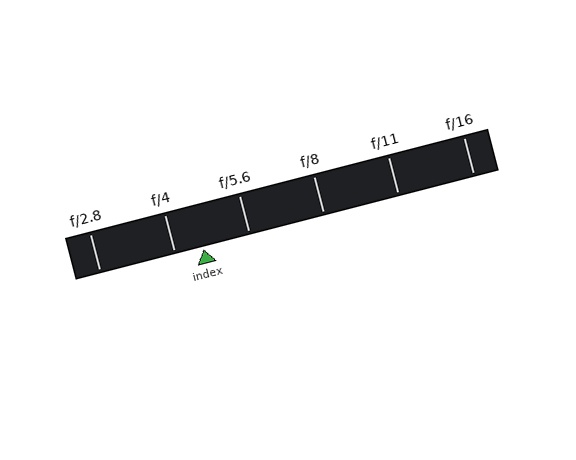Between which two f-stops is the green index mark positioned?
The index mark is between f/4 and f/5.6.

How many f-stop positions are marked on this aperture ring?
There are 6 f-stop positions marked.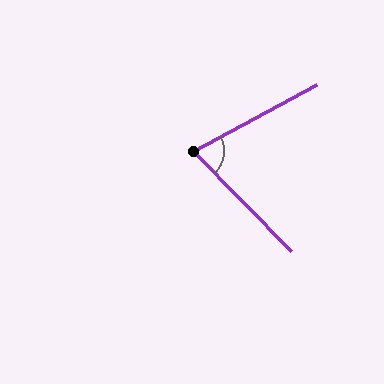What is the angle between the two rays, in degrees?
Approximately 74 degrees.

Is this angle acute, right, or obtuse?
It is acute.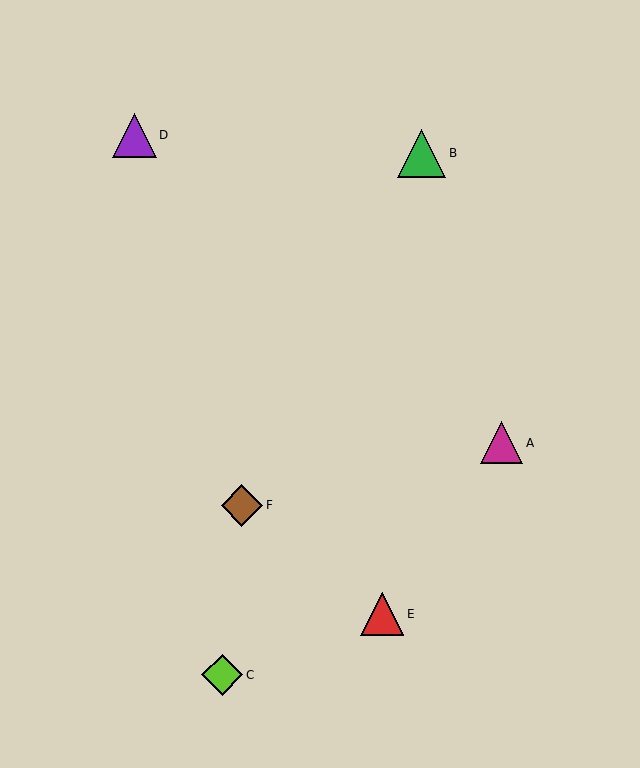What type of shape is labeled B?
Shape B is a green triangle.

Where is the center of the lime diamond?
The center of the lime diamond is at (222, 675).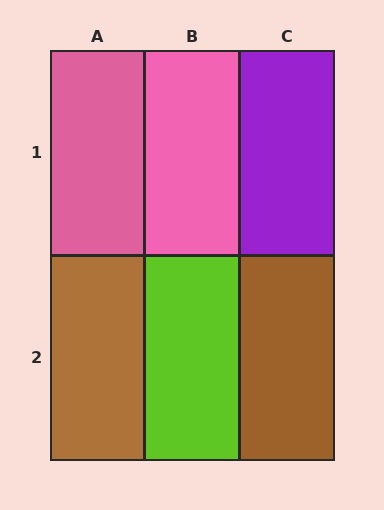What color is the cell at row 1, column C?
Purple.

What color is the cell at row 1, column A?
Pink.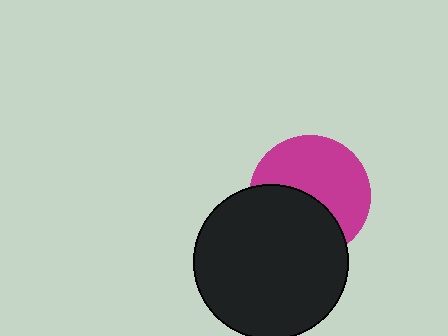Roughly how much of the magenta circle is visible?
About half of it is visible (roughly 57%).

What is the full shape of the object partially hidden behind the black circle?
The partially hidden object is a magenta circle.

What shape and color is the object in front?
The object in front is a black circle.